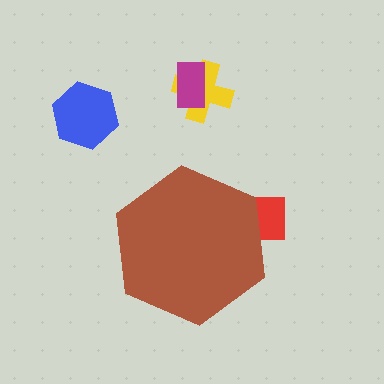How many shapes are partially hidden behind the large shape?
1 shape is partially hidden.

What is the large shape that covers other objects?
A brown hexagon.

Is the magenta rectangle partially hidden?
No, the magenta rectangle is fully visible.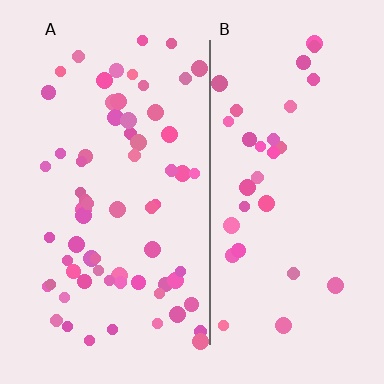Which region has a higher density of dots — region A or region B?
A (the left).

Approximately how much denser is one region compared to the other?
Approximately 2.1× — region A over region B.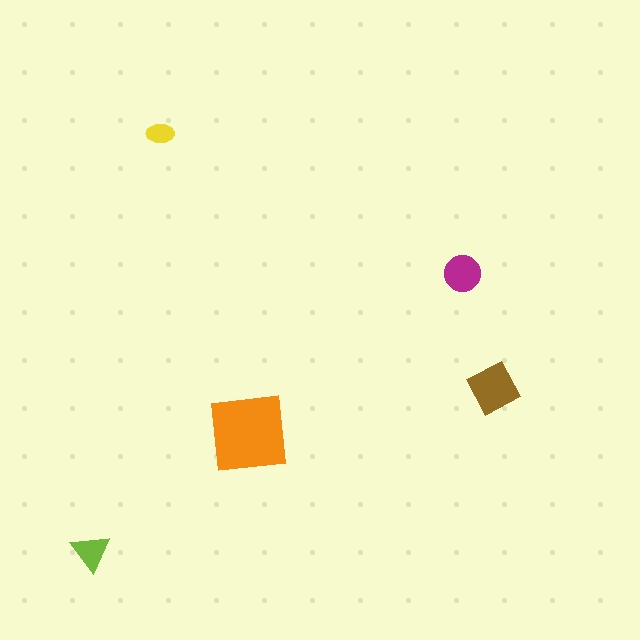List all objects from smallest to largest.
The yellow ellipse, the lime triangle, the magenta circle, the brown square, the orange square.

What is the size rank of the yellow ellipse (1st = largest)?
5th.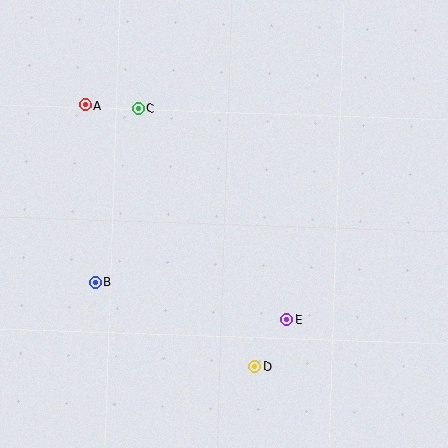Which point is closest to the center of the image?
Point E at (287, 319) is closest to the center.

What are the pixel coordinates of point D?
Point D is at (255, 367).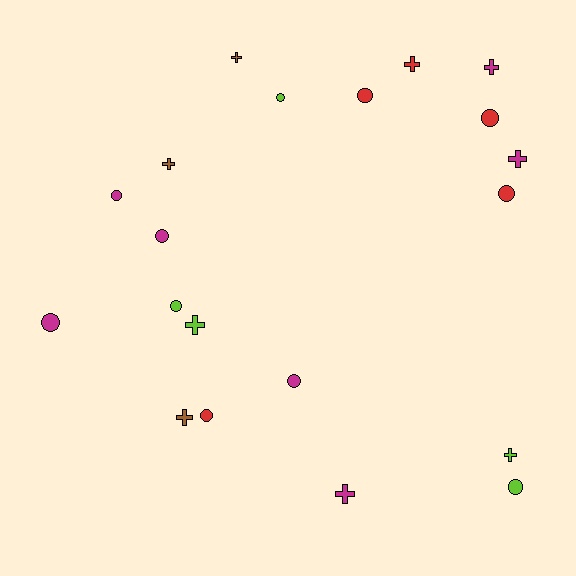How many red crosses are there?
There is 1 red cross.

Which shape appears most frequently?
Circle, with 11 objects.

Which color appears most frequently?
Magenta, with 7 objects.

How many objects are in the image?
There are 20 objects.